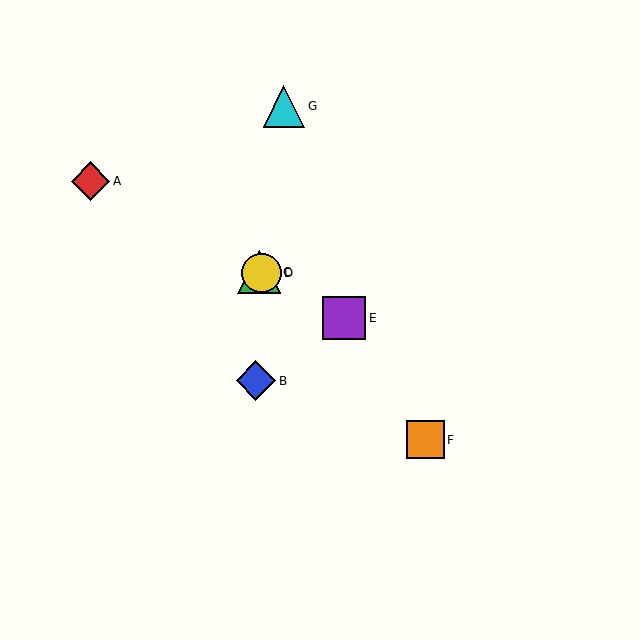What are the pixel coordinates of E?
Object E is at (344, 318).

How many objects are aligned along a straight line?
4 objects (A, C, D, E) are aligned along a straight line.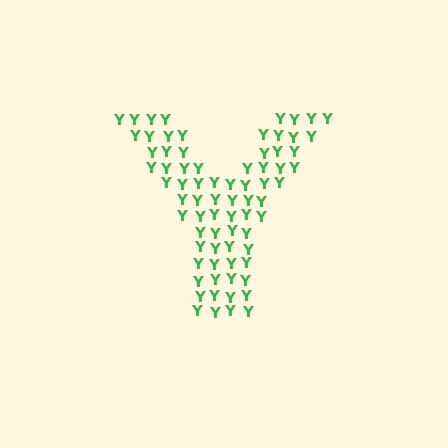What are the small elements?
The small elements are letter Y's.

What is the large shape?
The large shape is the letter Y.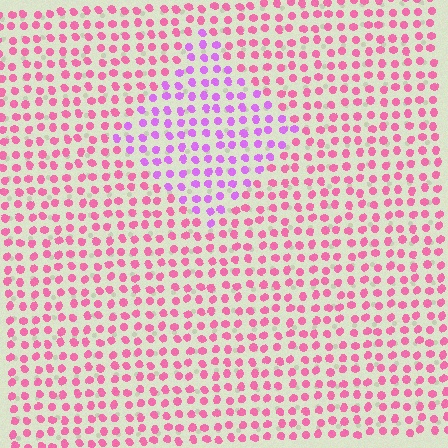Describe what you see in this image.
The image is filled with small pink elements in a uniform arrangement. A diamond-shaped region is visible where the elements are tinted to a slightly different hue, forming a subtle color boundary.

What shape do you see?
I see a diamond.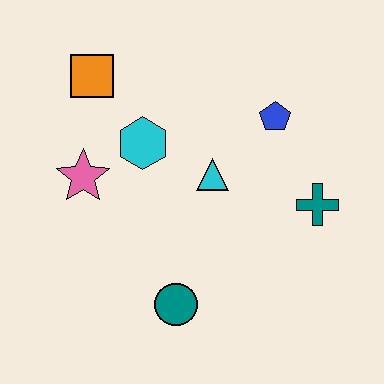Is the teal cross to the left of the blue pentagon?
No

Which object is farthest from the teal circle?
The orange square is farthest from the teal circle.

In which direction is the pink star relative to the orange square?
The pink star is below the orange square.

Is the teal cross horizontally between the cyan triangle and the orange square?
No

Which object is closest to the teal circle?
The cyan triangle is closest to the teal circle.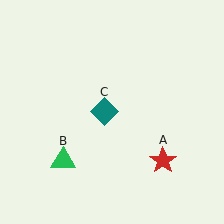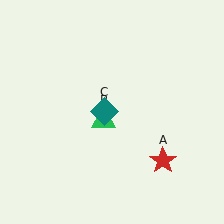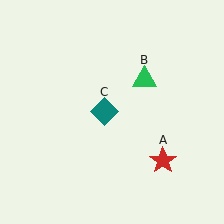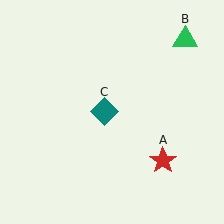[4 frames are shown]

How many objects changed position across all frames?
1 object changed position: green triangle (object B).